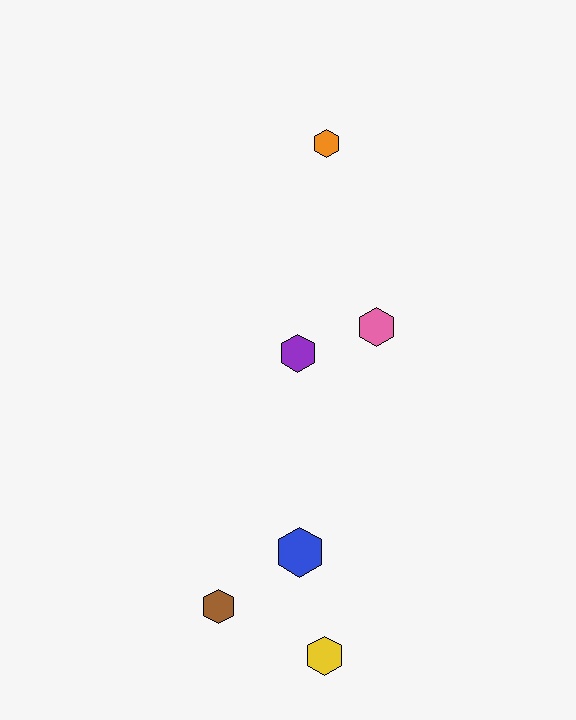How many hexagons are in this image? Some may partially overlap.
There are 6 hexagons.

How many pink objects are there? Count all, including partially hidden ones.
There is 1 pink object.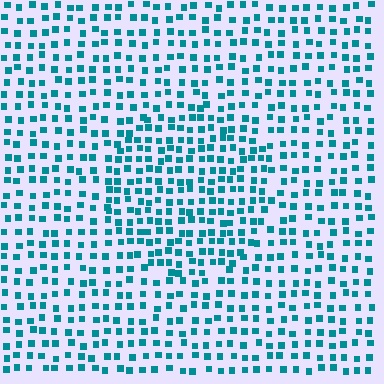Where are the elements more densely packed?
The elements are more densely packed inside the circle boundary.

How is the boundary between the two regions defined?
The boundary is defined by a change in element density (approximately 1.5x ratio). All elements are the same color, size, and shape.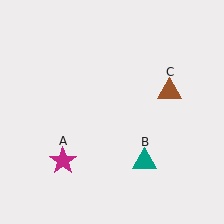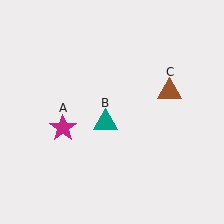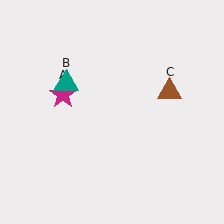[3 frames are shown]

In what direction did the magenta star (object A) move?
The magenta star (object A) moved up.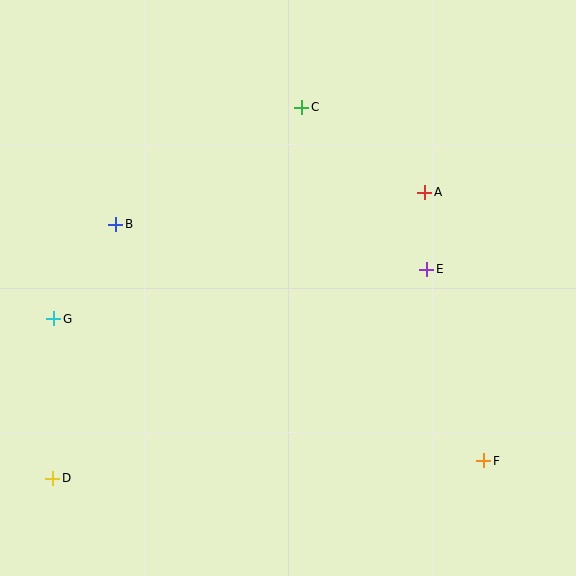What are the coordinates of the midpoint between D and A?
The midpoint between D and A is at (239, 335).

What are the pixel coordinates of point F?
Point F is at (484, 461).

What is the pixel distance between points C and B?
The distance between C and B is 220 pixels.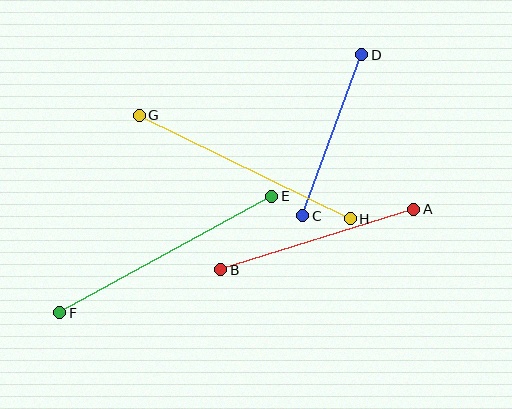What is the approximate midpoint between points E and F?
The midpoint is at approximately (166, 254) pixels.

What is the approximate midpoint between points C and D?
The midpoint is at approximately (332, 135) pixels.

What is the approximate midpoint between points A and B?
The midpoint is at approximately (317, 240) pixels.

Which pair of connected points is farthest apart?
Points E and F are farthest apart.